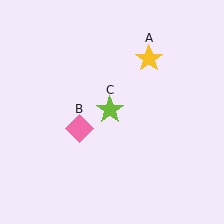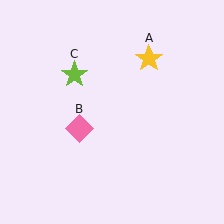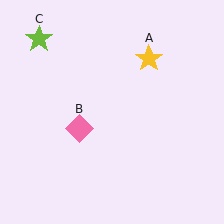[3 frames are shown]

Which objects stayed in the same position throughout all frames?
Yellow star (object A) and pink diamond (object B) remained stationary.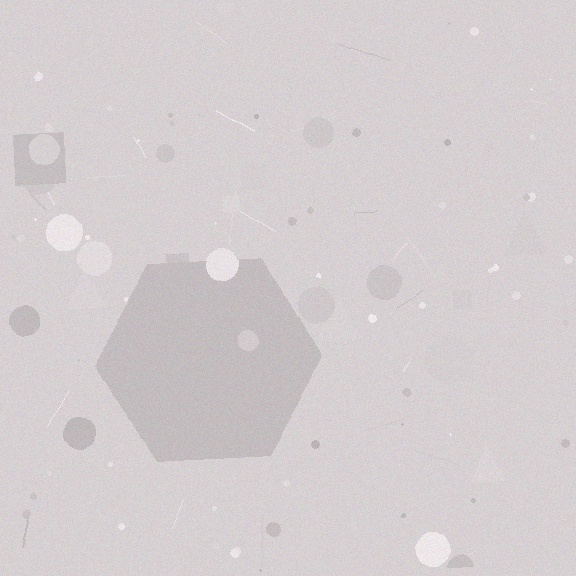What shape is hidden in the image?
A hexagon is hidden in the image.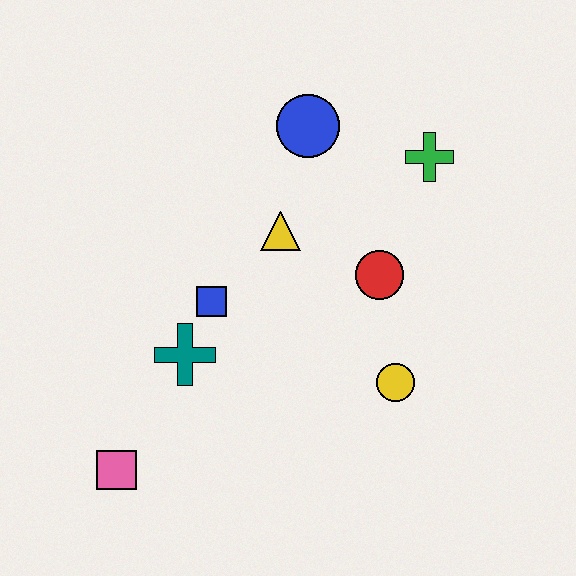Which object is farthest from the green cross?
The pink square is farthest from the green cross.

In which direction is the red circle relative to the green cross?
The red circle is below the green cross.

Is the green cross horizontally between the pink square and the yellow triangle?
No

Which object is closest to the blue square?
The teal cross is closest to the blue square.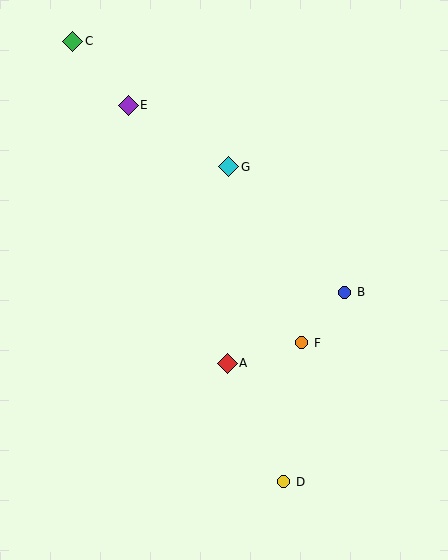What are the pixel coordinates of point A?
Point A is at (227, 363).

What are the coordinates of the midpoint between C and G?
The midpoint between C and G is at (151, 104).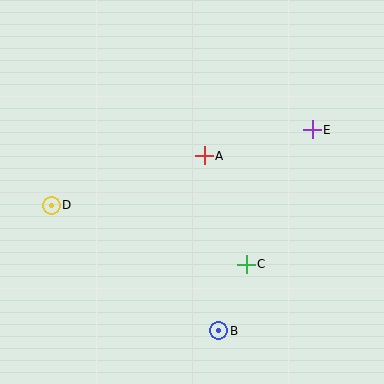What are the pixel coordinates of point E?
Point E is at (312, 130).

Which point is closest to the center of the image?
Point A at (204, 156) is closest to the center.